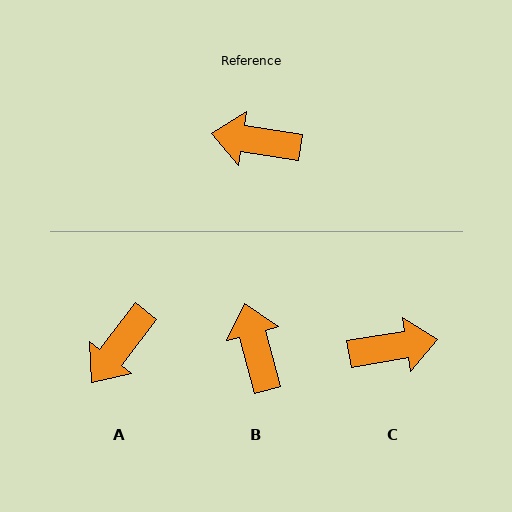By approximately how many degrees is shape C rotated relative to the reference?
Approximately 162 degrees clockwise.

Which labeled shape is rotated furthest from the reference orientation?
C, about 162 degrees away.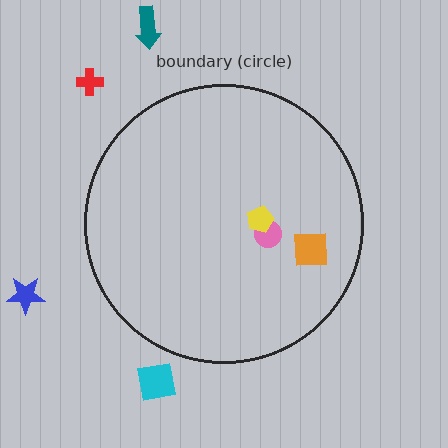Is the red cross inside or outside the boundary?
Outside.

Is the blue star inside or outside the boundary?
Outside.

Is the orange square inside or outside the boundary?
Inside.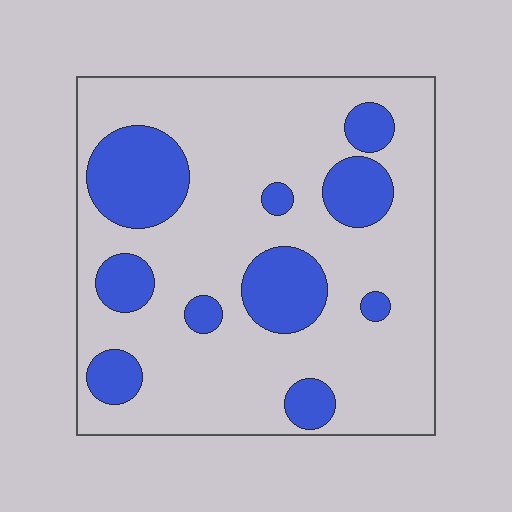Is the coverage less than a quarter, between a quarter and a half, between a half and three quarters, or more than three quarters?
Less than a quarter.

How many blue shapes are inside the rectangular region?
10.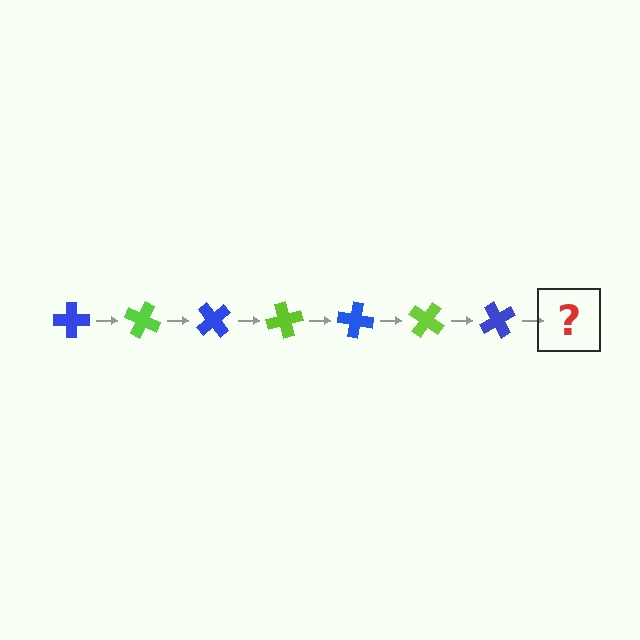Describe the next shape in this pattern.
It should be a lime cross, rotated 175 degrees from the start.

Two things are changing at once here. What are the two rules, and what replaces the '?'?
The two rules are that it rotates 25 degrees each step and the color cycles through blue and lime. The '?' should be a lime cross, rotated 175 degrees from the start.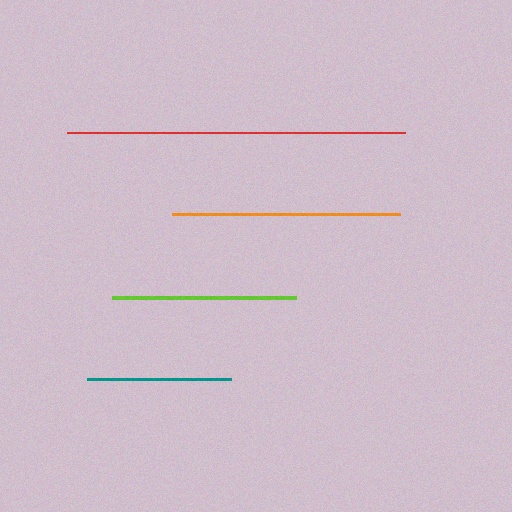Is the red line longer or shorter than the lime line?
The red line is longer than the lime line.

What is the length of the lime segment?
The lime segment is approximately 184 pixels long.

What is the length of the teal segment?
The teal segment is approximately 144 pixels long.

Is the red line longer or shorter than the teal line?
The red line is longer than the teal line.